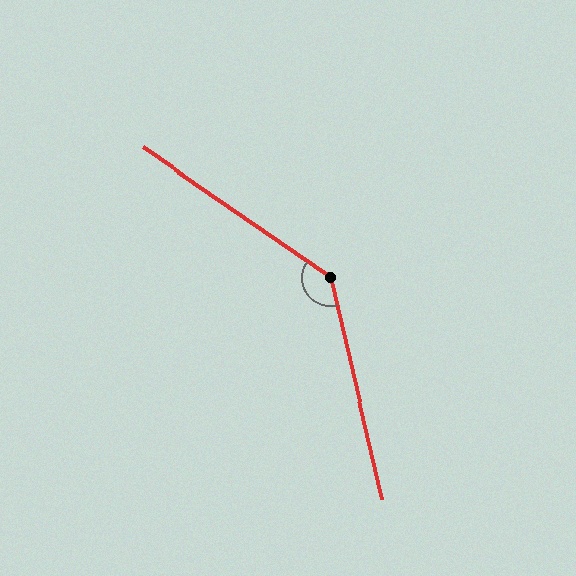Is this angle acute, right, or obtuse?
It is obtuse.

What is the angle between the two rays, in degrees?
Approximately 137 degrees.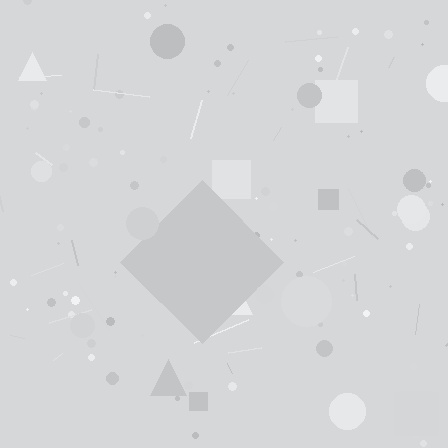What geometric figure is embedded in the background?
A diamond is embedded in the background.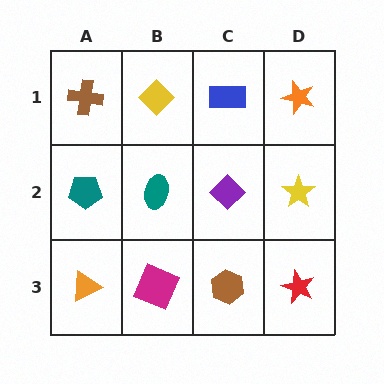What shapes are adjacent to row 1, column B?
A teal ellipse (row 2, column B), a brown cross (row 1, column A), a blue rectangle (row 1, column C).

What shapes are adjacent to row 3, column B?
A teal ellipse (row 2, column B), an orange triangle (row 3, column A), a brown hexagon (row 3, column C).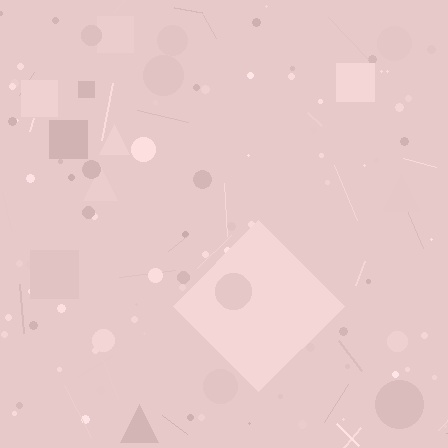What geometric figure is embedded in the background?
A diamond is embedded in the background.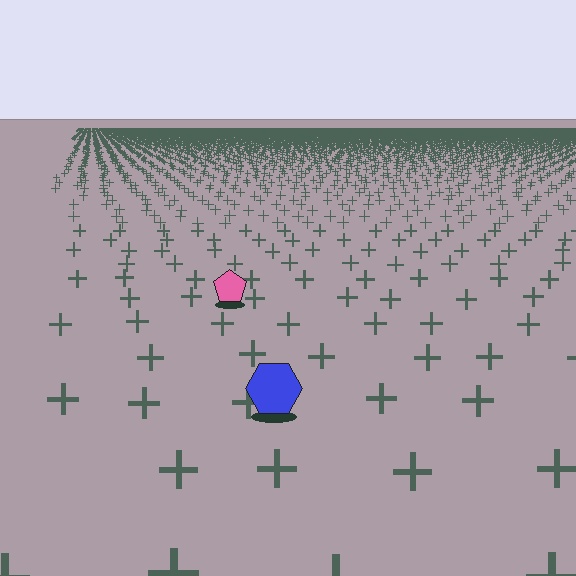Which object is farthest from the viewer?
The pink pentagon is farthest from the viewer. It appears smaller and the ground texture around it is denser.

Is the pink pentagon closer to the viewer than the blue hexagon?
No. The blue hexagon is closer — you can tell from the texture gradient: the ground texture is coarser near it.